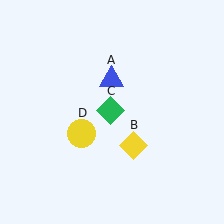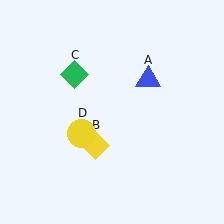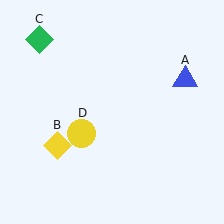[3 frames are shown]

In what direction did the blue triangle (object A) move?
The blue triangle (object A) moved right.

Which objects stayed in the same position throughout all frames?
Yellow circle (object D) remained stationary.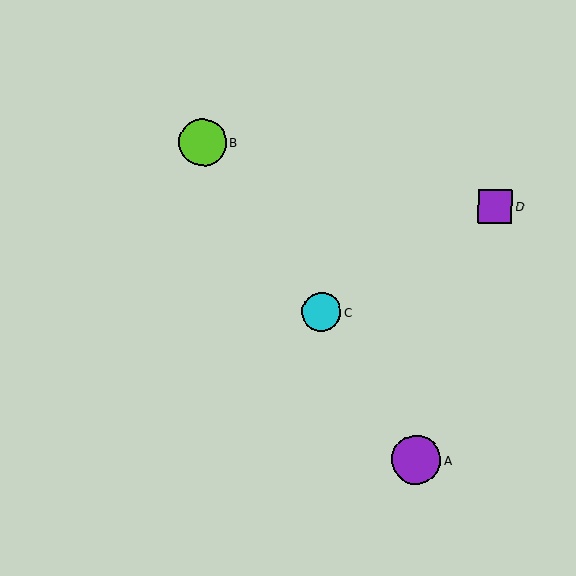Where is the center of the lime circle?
The center of the lime circle is at (203, 143).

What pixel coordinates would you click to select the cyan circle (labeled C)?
Click at (321, 312) to select the cyan circle C.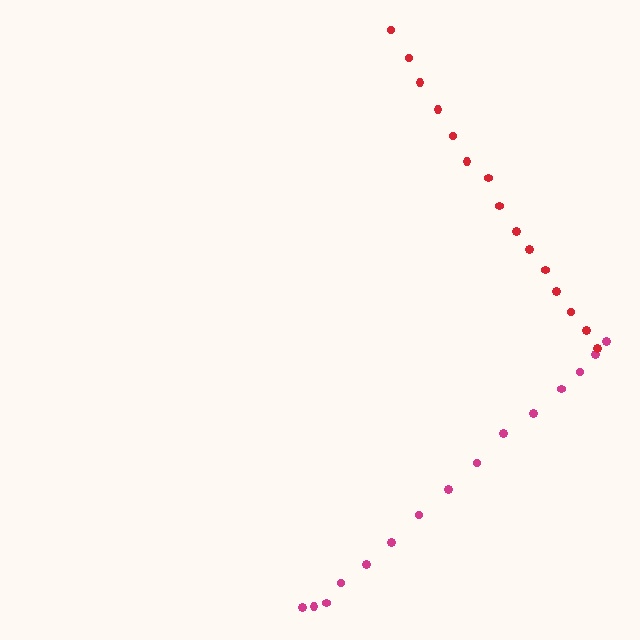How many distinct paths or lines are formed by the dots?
There are 2 distinct paths.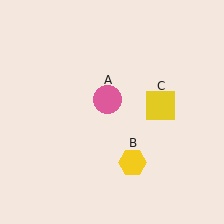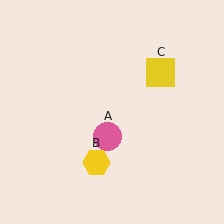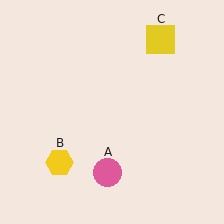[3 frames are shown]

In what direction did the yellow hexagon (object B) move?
The yellow hexagon (object B) moved left.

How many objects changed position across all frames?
3 objects changed position: pink circle (object A), yellow hexagon (object B), yellow square (object C).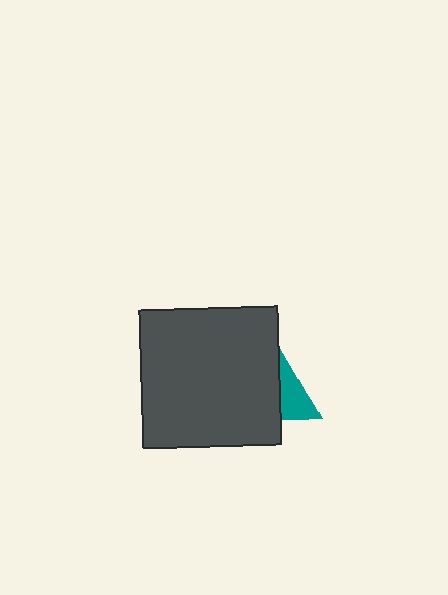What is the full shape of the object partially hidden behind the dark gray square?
The partially hidden object is a teal triangle.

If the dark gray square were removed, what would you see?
You would see the complete teal triangle.